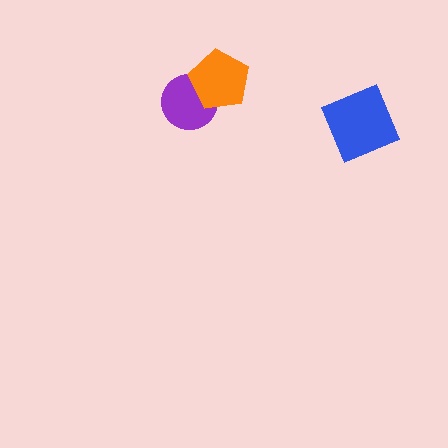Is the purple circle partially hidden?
Yes, it is partially covered by another shape.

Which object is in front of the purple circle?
The orange pentagon is in front of the purple circle.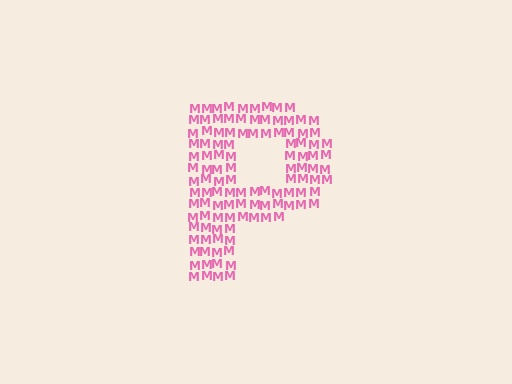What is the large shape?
The large shape is the letter P.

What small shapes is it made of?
It is made of small letter M's.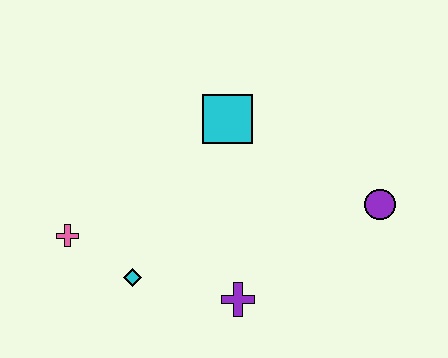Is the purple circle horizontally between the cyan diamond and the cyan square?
No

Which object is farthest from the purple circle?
The pink cross is farthest from the purple circle.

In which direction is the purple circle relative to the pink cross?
The purple circle is to the right of the pink cross.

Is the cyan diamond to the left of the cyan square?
Yes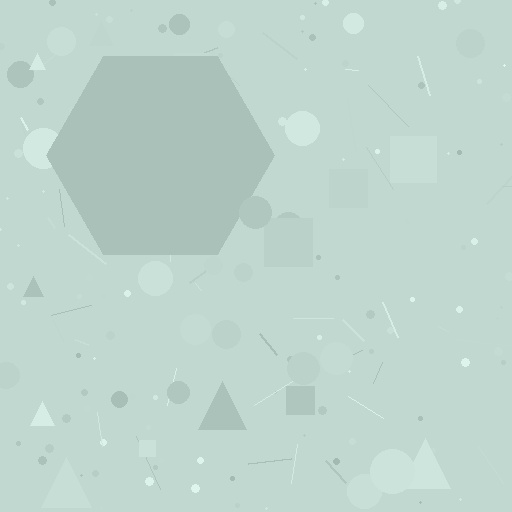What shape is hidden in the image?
A hexagon is hidden in the image.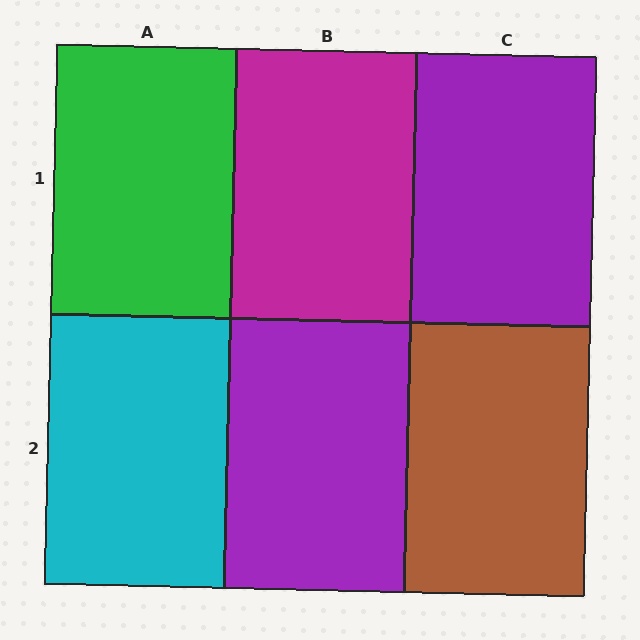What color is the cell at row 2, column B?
Purple.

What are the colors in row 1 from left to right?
Green, magenta, purple.